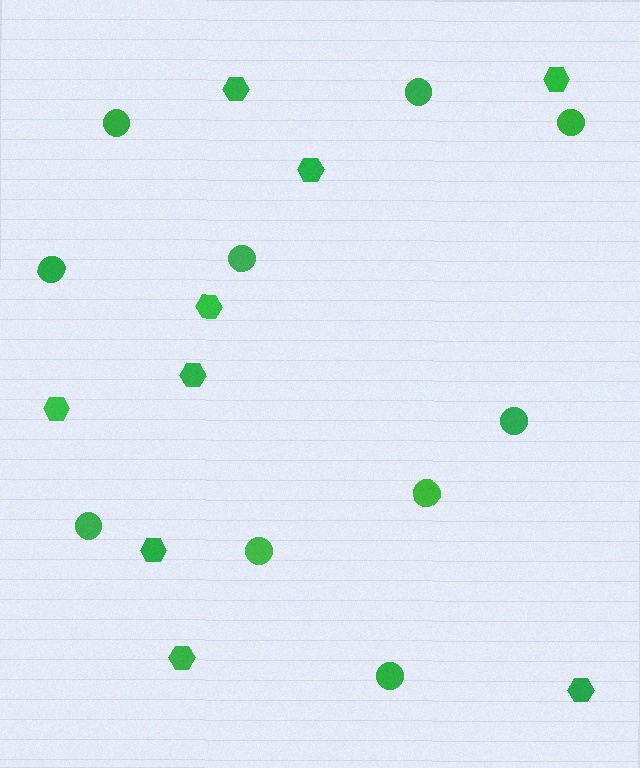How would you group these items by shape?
There are 2 groups: one group of circles (10) and one group of hexagons (9).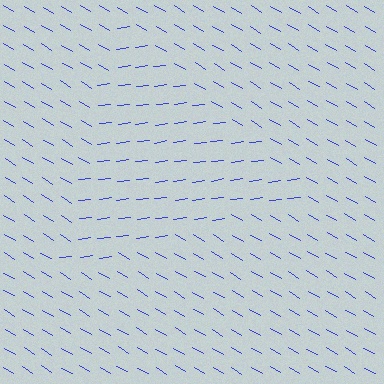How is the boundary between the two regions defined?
The boundary is defined purely by a change in line orientation (approximately 38 degrees difference). All lines are the same color and thickness.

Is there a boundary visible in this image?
Yes, there is a texture boundary formed by a change in line orientation.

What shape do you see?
I see a triangle.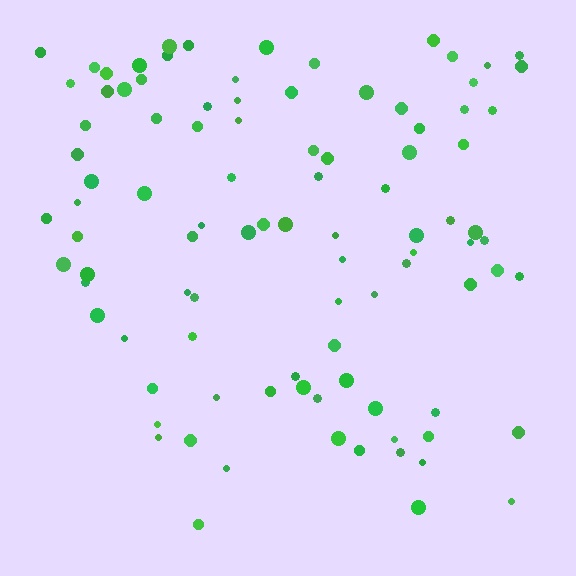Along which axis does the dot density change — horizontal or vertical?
Vertical.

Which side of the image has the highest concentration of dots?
The top.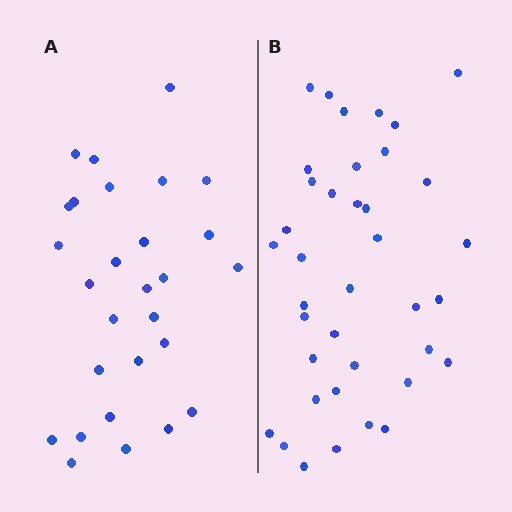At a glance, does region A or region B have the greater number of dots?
Region B (the right region) has more dots.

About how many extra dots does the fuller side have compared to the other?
Region B has roughly 10 or so more dots than region A.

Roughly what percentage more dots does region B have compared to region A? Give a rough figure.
About 35% more.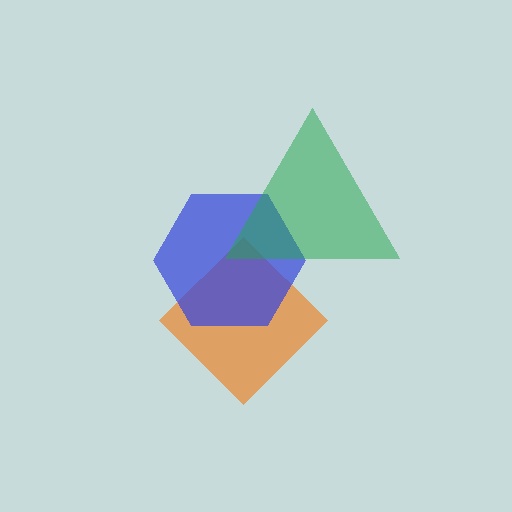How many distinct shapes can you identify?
There are 3 distinct shapes: an orange diamond, a blue hexagon, a green triangle.